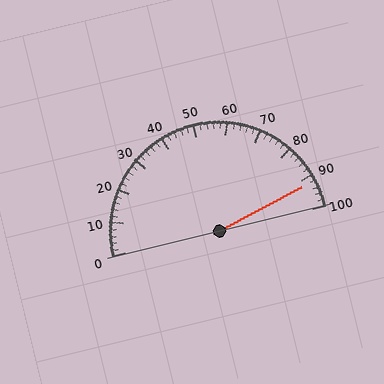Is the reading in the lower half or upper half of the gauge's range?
The reading is in the upper half of the range (0 to 100).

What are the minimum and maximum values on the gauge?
The gauge ranges from 0 to 100.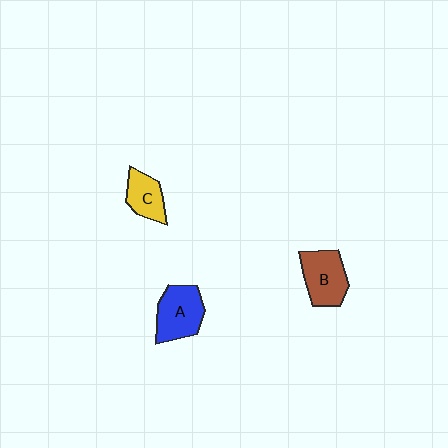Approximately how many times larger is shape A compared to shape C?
Approximately 1.5 times.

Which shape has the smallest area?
Shape C (yellow).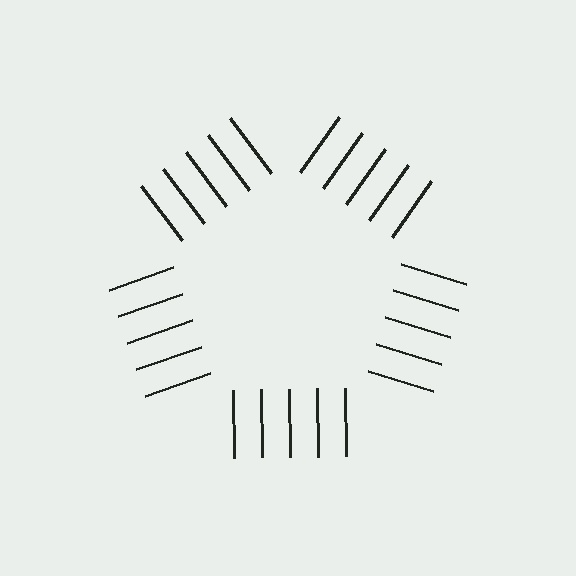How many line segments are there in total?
25 — 5 along each of the 5 edges.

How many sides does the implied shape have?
5 sides — the line-ends trace a pentagon.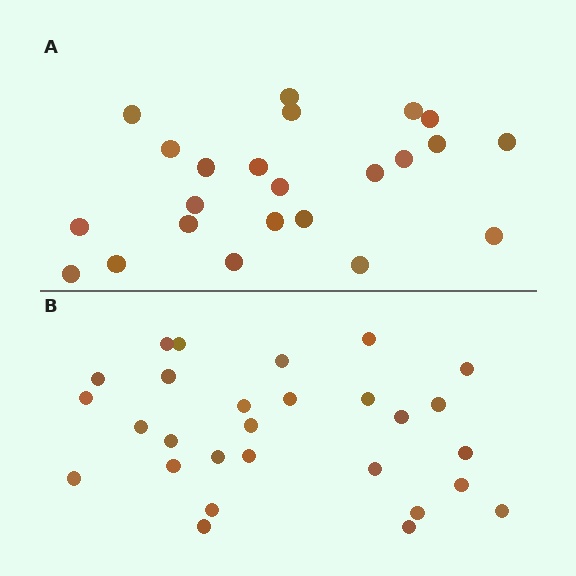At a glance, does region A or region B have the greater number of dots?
Region B (the bottom region) has more dots.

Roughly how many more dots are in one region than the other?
Region B has about 5 more dots than region A.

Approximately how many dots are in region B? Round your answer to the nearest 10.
About 30 dots. (The exact count is 28, which rounds to 30.)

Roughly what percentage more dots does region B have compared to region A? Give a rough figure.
About 20% more.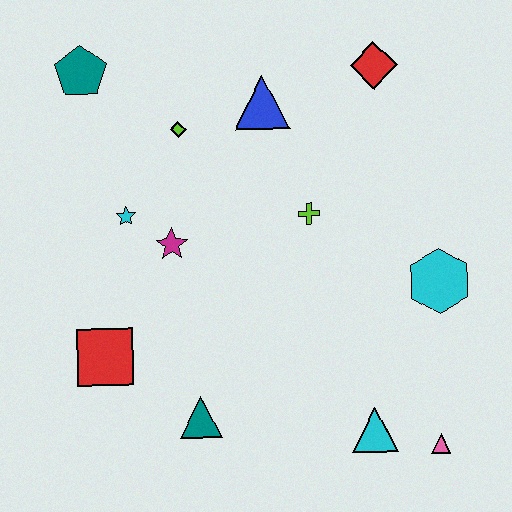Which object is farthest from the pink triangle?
The teal pentagon is farthest from the pink triangle.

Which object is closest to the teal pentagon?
The lime diamond is closest to the teal pentagon.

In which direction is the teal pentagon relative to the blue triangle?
The teal pentagon is to the left of the blue triangle.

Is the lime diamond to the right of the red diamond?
No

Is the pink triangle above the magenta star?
No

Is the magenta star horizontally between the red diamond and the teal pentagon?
Yes